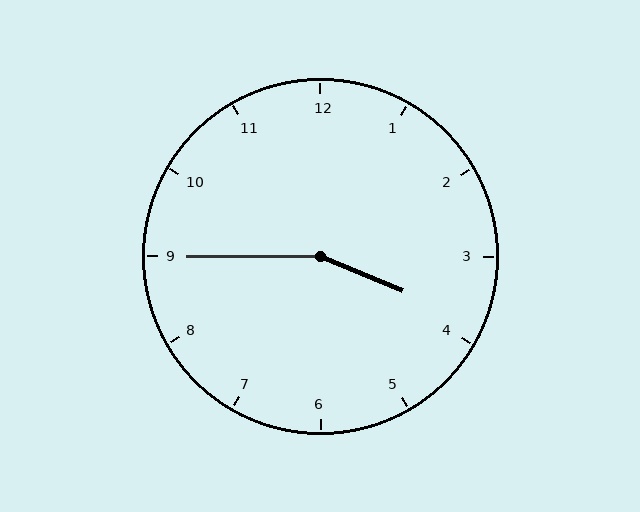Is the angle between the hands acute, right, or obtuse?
It is obtuse.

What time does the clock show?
3:45.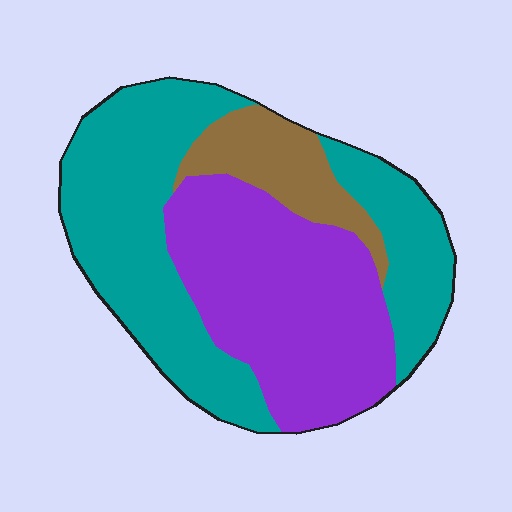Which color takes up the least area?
Brown, at roughly 15%.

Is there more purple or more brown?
Purple.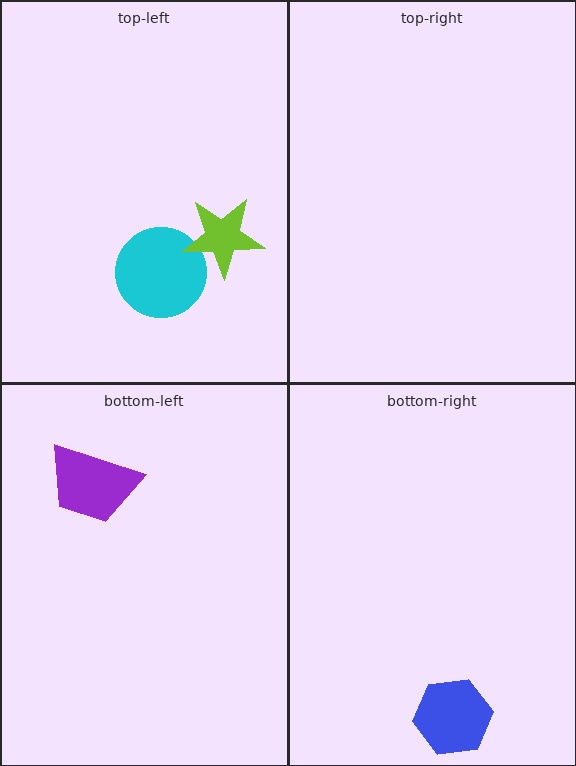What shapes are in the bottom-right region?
The blue hexagon.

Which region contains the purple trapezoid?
The bottom-left region.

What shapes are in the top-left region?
The cyan circle, the lime star.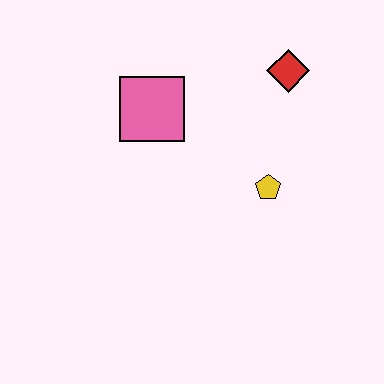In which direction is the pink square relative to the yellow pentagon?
The pink square is to the left of the yellow pentagon.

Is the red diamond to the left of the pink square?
No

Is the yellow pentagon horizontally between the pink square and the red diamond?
Yes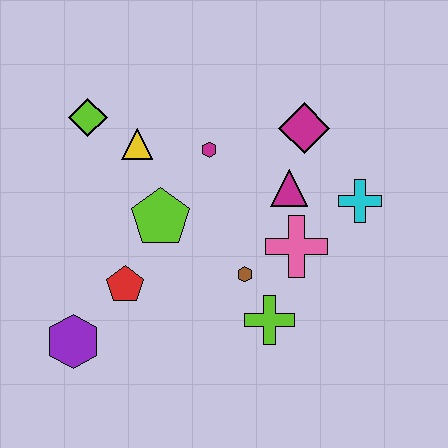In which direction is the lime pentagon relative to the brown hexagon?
The lime pentagon is to the left of the brown hexagon.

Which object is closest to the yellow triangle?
The lime diamond is closest to the yellow triangle.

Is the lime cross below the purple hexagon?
No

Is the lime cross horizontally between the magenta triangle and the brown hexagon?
Yes